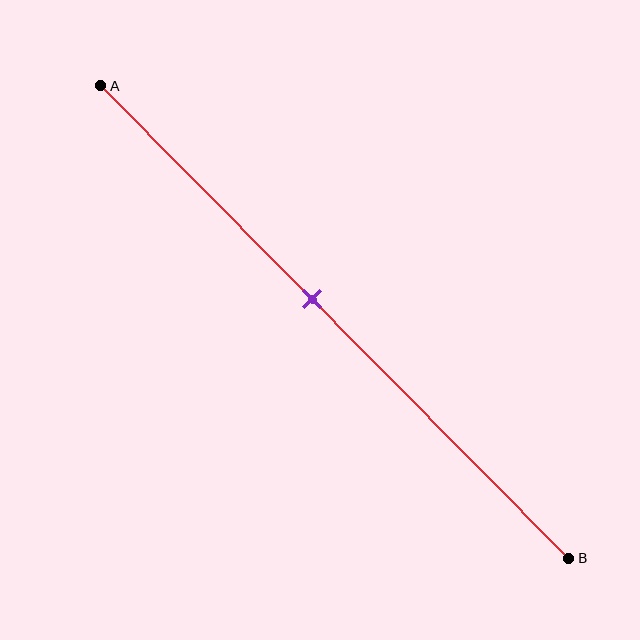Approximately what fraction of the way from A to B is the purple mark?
The purple mark is approximately 45% of the way from A to B.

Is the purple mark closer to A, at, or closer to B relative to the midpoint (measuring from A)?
The purple mark is closer to point A than the midpoint of segment AB.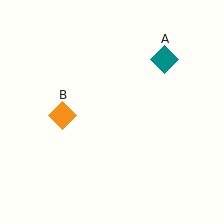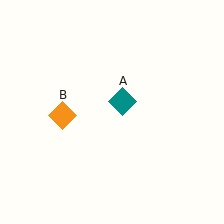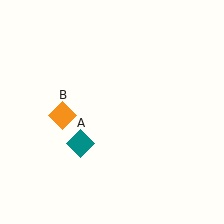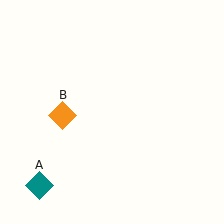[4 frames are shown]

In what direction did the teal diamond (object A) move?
The teal diamond (object A) moved down and to the left.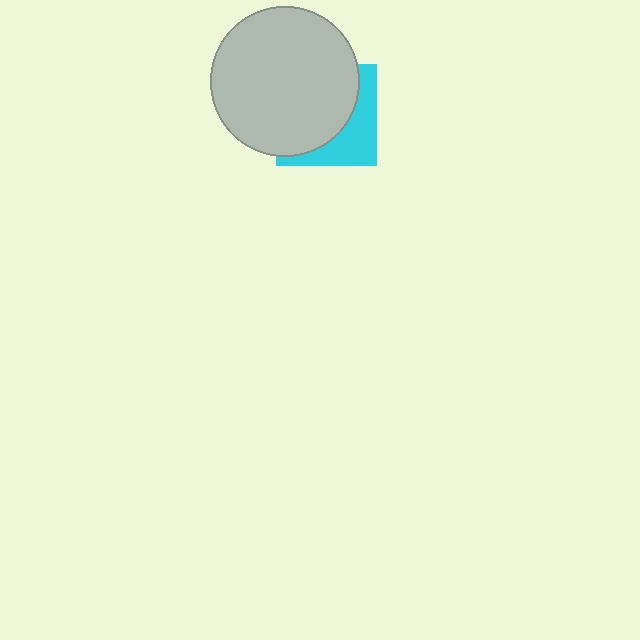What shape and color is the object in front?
The object in front is a light gray circle.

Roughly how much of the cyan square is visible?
A small part of it is visible (roughly 36%).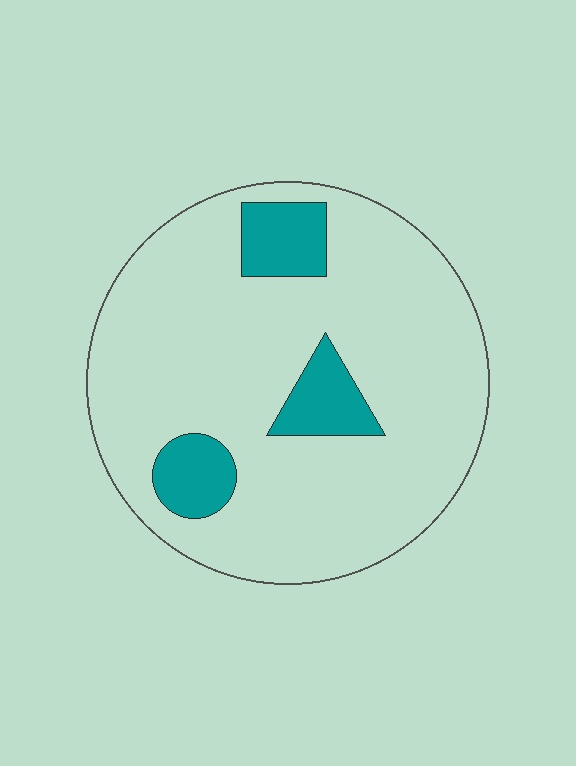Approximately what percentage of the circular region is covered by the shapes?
Approximately 15%.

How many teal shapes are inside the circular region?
3.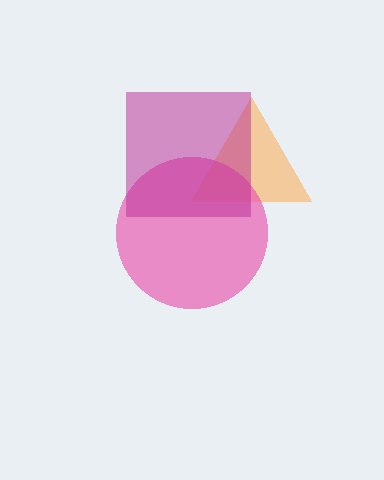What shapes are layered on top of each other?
The layered shapes are: an orange triangle, a pink circle, a magenta square.